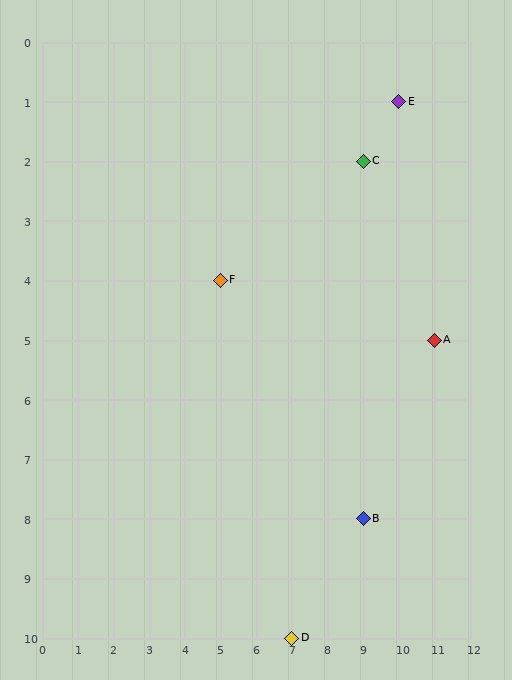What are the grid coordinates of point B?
Point B is at grid coordinates (9, 8).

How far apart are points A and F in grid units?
Points A and F are 6 columns and 1 row apart (about 6.1 grid units diagonally).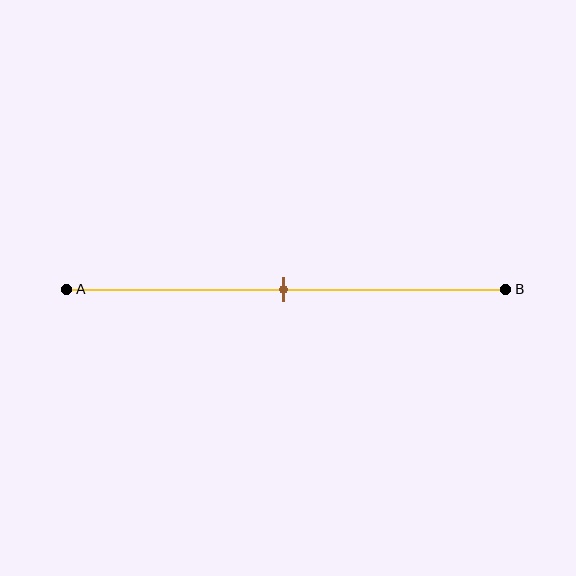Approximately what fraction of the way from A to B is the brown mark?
The brown mark is approximately 50% of the way from A to B.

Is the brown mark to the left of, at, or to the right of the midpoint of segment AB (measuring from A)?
The brown mark is approximately at the midpoint of segment AB.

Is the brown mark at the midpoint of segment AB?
Yes, the mark is approximately at the midpoint.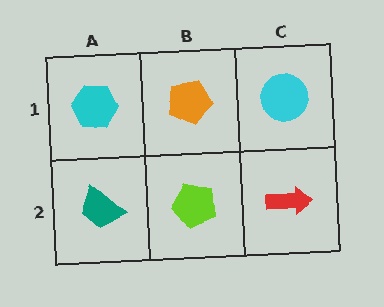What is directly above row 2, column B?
An orange pentagon.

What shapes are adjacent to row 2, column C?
A cyan circle (row 1, column C), a lime pentagon (row 2, column B).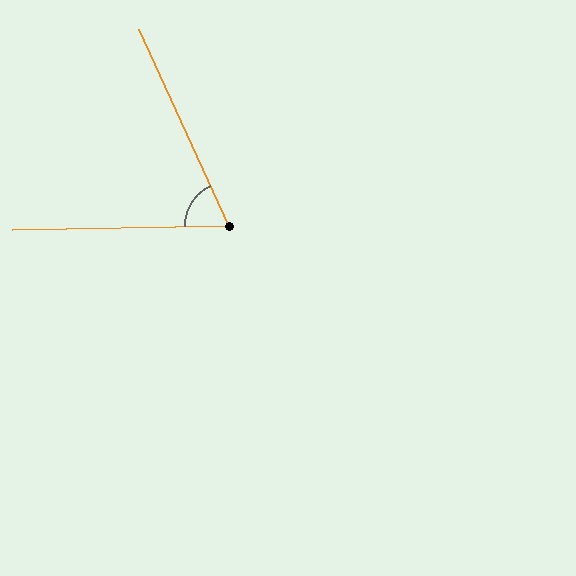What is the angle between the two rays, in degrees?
Approximately 67 degrees.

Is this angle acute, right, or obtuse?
It is acute.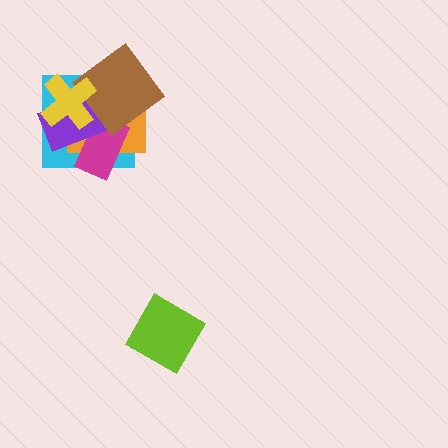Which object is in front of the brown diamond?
The yellow cross is in front of the brown diamond.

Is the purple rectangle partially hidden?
Yes, it is partially covered by another shape.